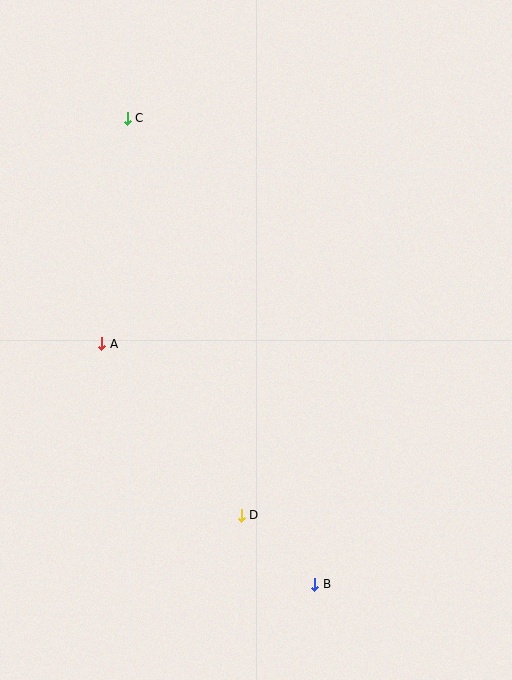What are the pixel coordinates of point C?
Point C is at (127, 118).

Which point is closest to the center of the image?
Point A at (102, 344) is closest to the center.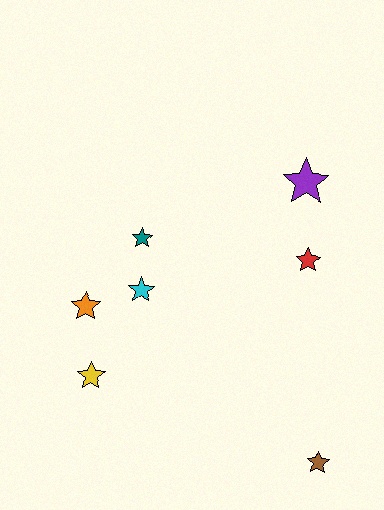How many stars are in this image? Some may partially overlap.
There are 7 stars.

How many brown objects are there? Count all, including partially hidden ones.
There is 1 brown object.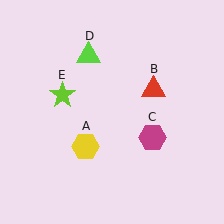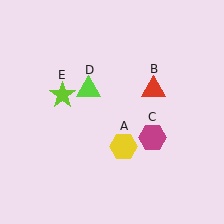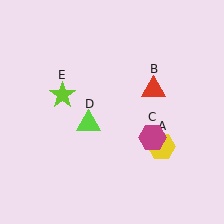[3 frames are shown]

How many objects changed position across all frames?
2 objects changed position: yellow hexagon (object A), lime triangle (object D).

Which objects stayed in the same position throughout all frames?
Red triangle (object B) and magenta hexagon (object C) and lime star (object E) remained stationary.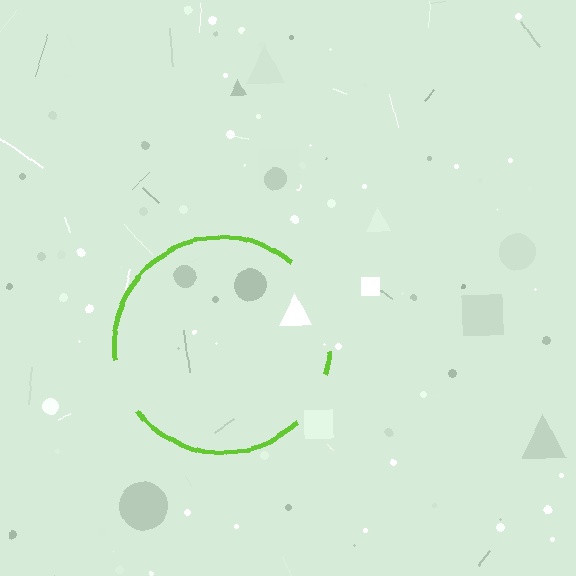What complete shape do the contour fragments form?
The contour fragments form a circle.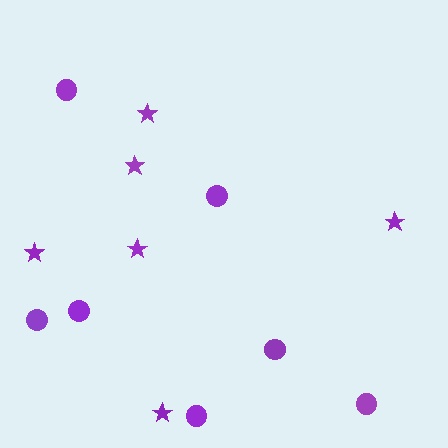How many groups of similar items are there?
There are 2 groups: one group of circles (7) and one group of stars (6).